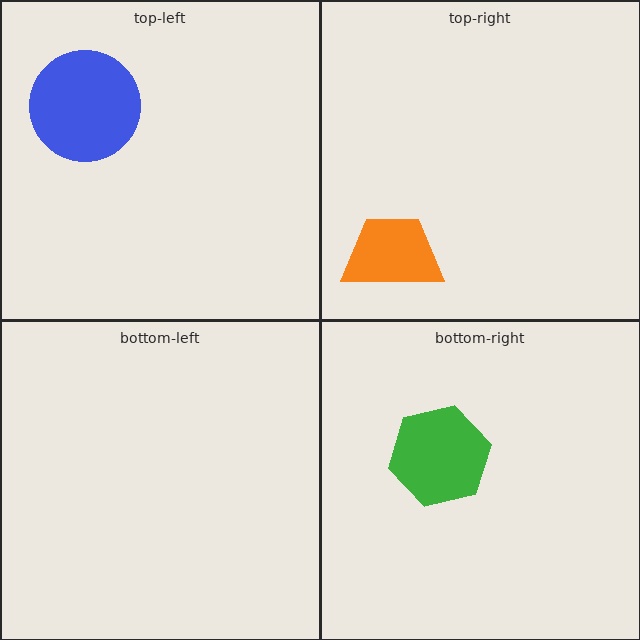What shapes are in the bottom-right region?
The green hexagon.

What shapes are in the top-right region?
The orange trapezoid.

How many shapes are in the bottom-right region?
1.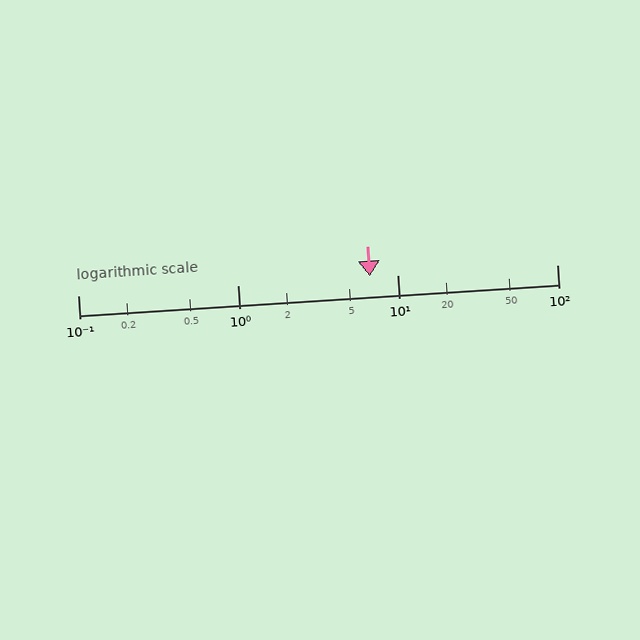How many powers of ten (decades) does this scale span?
The scale spans 3 decades, from 0.1 to 100.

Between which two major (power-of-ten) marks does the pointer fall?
The pointer is between 1 and 10.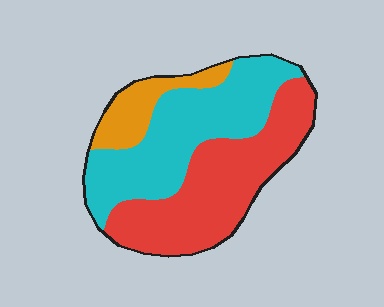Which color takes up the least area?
Orange, at roughly 15%.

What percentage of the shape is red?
Red takes up between a third and a half of the shape.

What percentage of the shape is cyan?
Cyan takes up between a quarter and a half of the shape.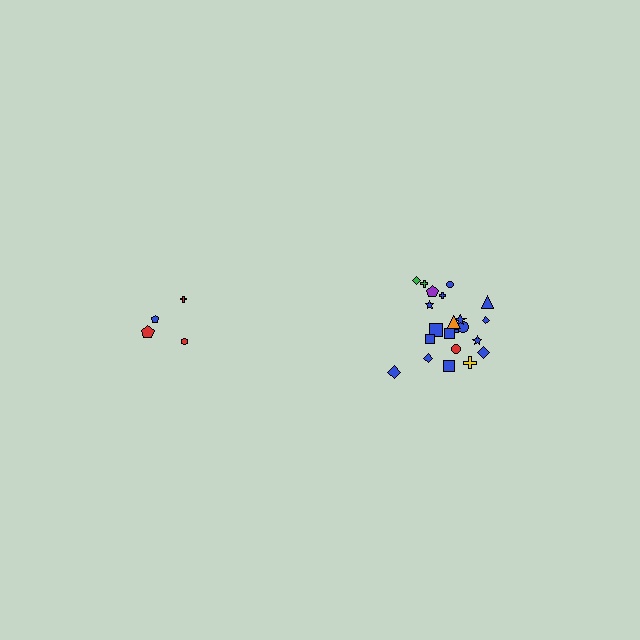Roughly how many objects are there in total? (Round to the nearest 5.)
Roughly 25 objects in total.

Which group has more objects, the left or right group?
The right group.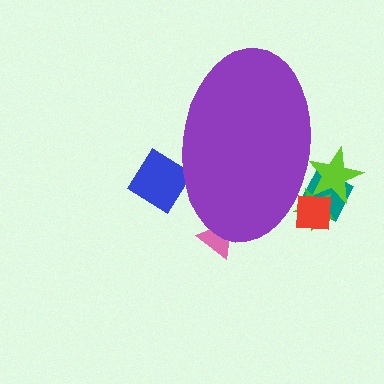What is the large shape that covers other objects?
A purple ellipse.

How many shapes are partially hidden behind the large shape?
6 shapes are partially hidden.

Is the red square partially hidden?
Yes, the red square is partially hidden behind the purple ellipse.